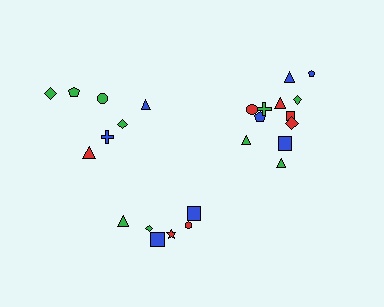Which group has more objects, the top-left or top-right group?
The top-right group.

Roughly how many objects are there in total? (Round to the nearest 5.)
Roughly 25 objects in total.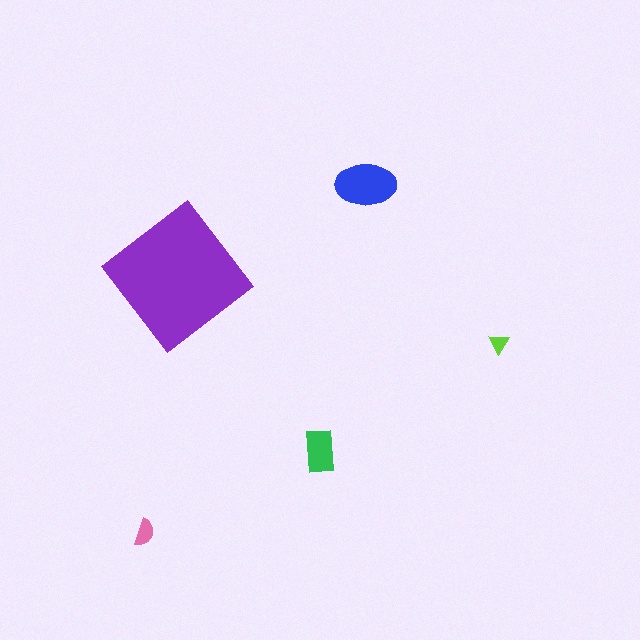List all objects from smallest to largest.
The lime triangle, the pink semicircle, the green rectangle, the blue ellipse, the purple diamond.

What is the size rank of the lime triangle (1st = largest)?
5th.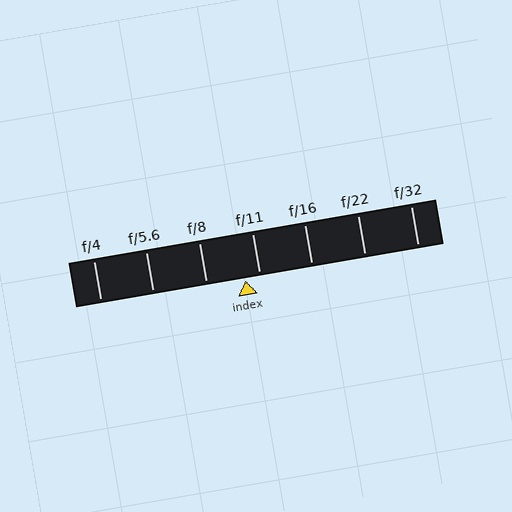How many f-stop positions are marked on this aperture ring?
There are 7 f-stop positions marked.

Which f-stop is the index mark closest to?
The index mark is closest to f/11.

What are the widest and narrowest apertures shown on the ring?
The widest aperture shown is f/4 and the narrowest is f/32.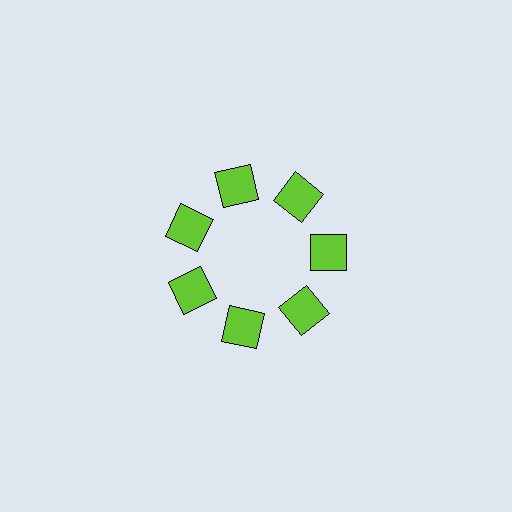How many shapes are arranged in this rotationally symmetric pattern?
There are 14 shapes, arranged in 7 groups of 2.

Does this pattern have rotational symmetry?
Yes, this pattern has 7-fold rotational symmetry. It looks the same after rotating 51 degrees around the center.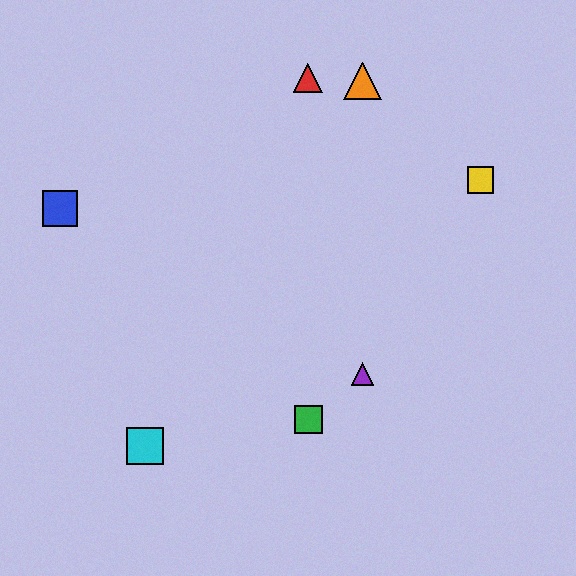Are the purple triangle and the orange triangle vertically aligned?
Yes, both are at x≈362.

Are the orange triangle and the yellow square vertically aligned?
No, the orange triangle is at x≈362 and the yellow square is at x≈481.